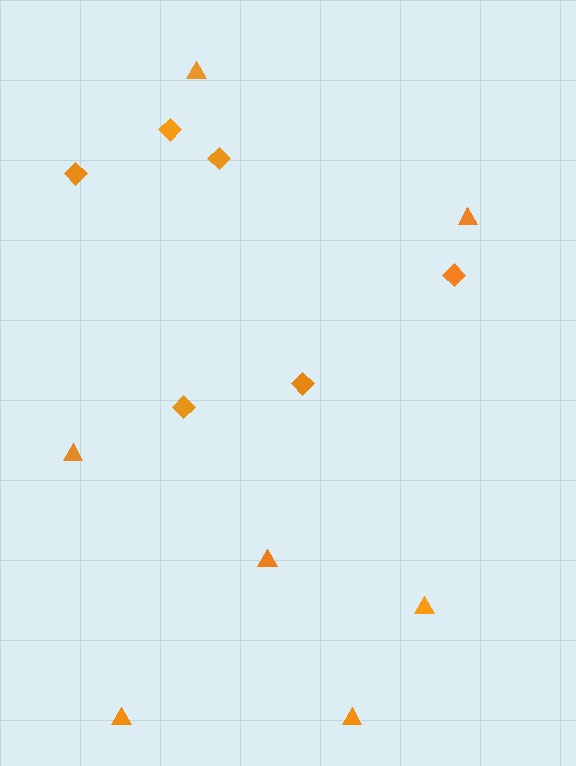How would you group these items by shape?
There are 2 groups: one group of diamonds (6) and one group of triangles (7).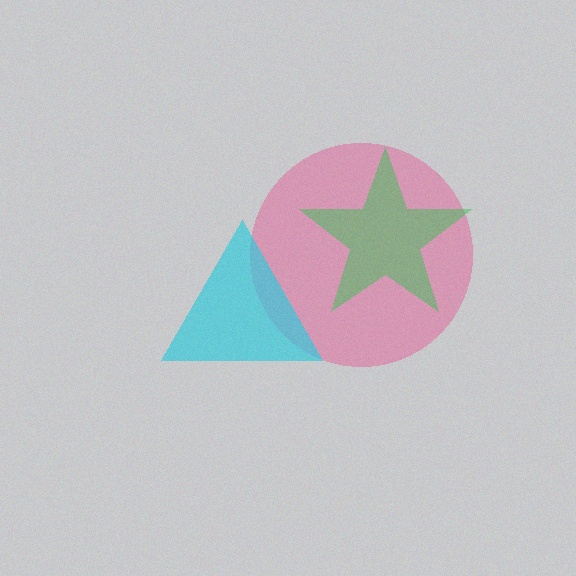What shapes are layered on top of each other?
The layered shapes are: a pink circle, a cyan triangle, a green star.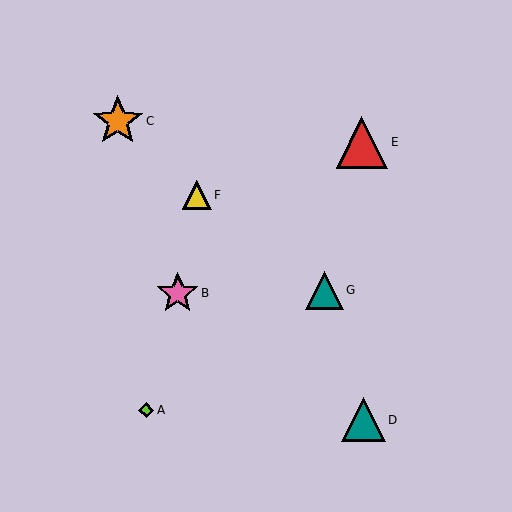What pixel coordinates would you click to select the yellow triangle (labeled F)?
Click at (197, 195) to select the yellow triangle F.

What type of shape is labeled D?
Shape D is a teal triangle.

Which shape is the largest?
The red triangle (labeled E) is the largest.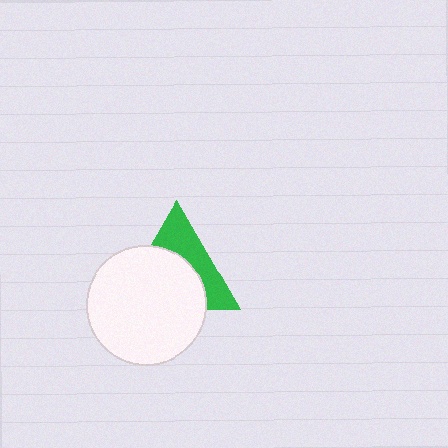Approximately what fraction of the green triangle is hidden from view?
Roughly 58% of the green triangle is hidden behind the white circle.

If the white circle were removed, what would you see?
You would see the complete green triangle.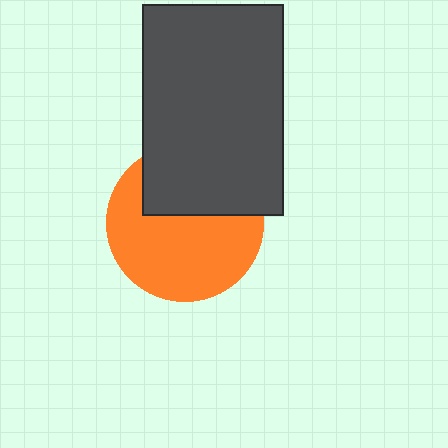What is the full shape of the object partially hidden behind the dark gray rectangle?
The partially hidden object is an orange circle.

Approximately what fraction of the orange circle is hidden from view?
Roughly 37% of the orange circle is hidden behind the dark gray rectangle.